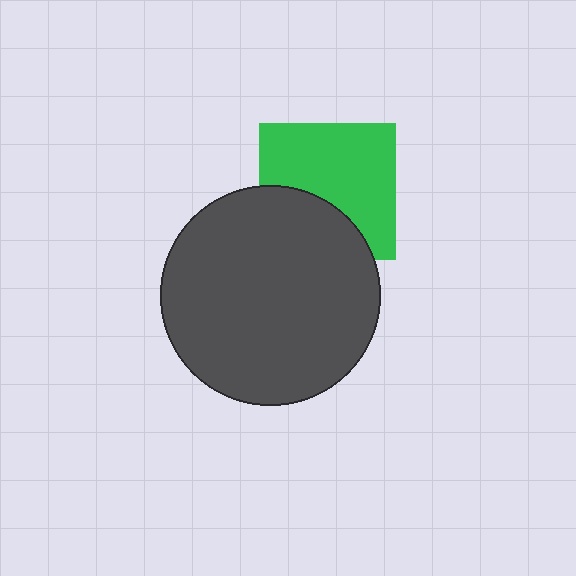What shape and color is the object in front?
The object in front is a dark gray circle.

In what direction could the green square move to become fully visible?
The green square could move up. That would shift it out from behind the dark gray circle entirely.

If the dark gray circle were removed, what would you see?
You would see the complete green square.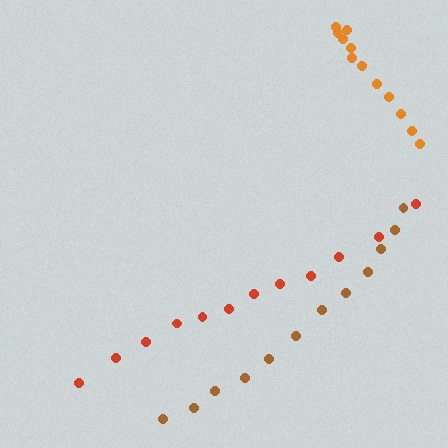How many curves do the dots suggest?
There are 3 distinct paths.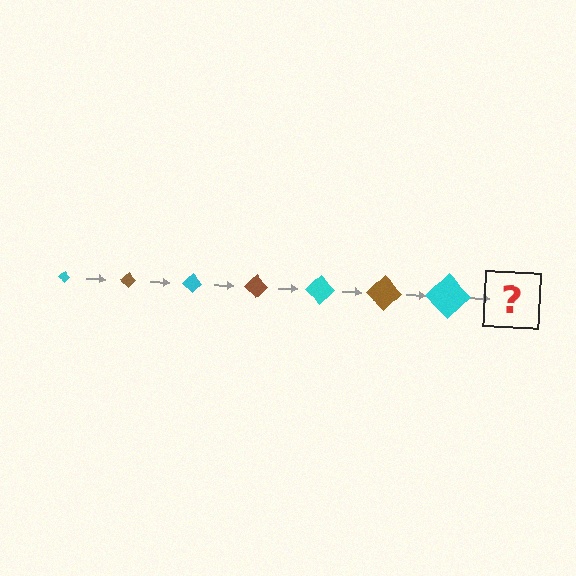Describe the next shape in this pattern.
It should be a brown diamond, larger than the previous one.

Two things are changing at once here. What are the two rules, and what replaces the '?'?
The two rules are that the diamond grows larger each step and the color cycles through cyan and brown. The '?' should be a brown diamond, larger than the previous one.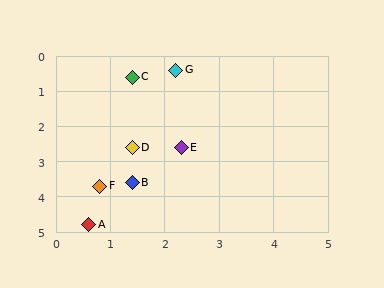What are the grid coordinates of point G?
Point G is at approximately (2.2, 0.4).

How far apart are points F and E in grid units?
Points F and E are about 1.9 grid units apart.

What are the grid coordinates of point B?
Point B is at approximately (1.4, 3.6).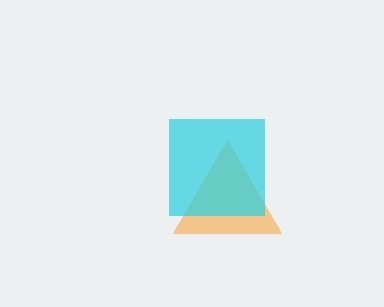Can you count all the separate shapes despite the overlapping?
Yes, there are 2 separate shapes.